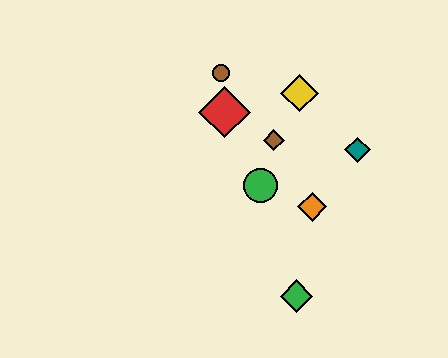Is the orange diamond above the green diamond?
Yes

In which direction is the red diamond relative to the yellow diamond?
The red diamond is to the left of the yellow diamond.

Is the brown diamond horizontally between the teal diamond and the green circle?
Yes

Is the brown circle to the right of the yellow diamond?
No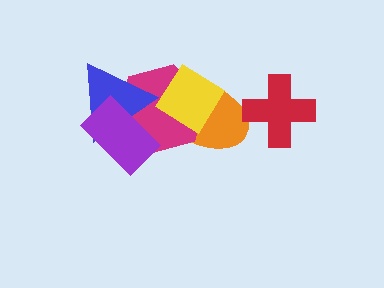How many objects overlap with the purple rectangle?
2 objects overlap with the purple rectangle.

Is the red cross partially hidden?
No, no other shape covers it.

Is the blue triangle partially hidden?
Yes, it is partially covered by another shape.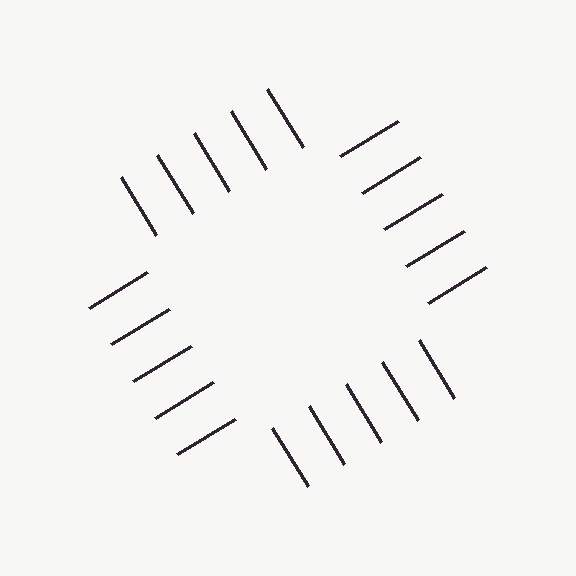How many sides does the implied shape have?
4 sides — the line-ends trace a square.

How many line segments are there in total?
20 — 5 along each of the 4 edges.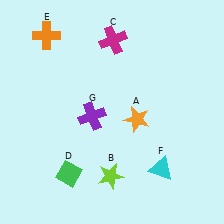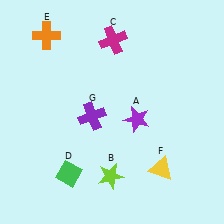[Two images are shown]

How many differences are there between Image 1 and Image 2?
There are 2 differences between the two images.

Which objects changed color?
A changed from orange to purple. F changed from cyan to yellow.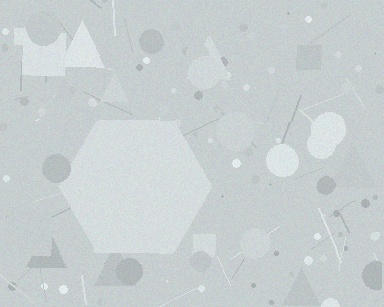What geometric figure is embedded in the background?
A hexagon is embedded in the background.